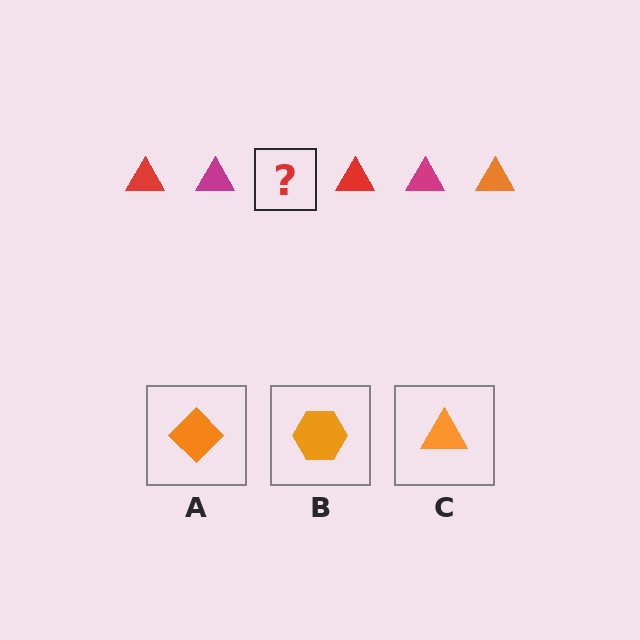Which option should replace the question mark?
Option C.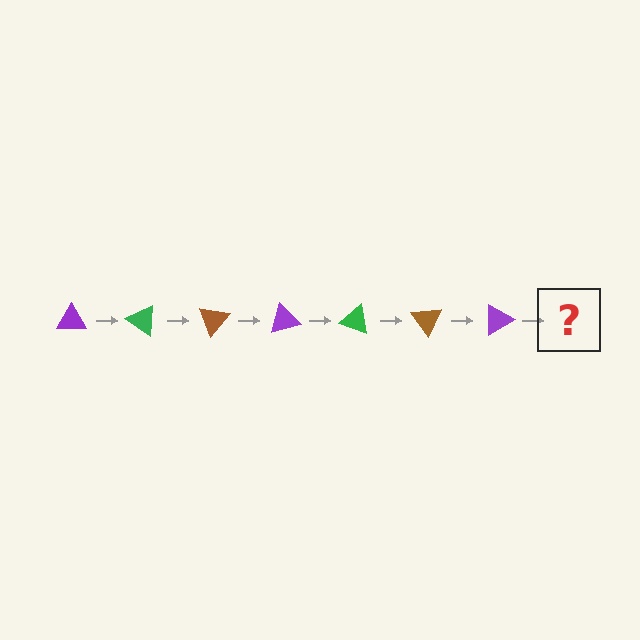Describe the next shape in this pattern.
It should be a green triangle, rotated 245 degrees from the start.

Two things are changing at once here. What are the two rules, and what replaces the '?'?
The two rules are that it rotates 35 degrees each step and the color cycles through purple, green, and brown. The '?' should be a green triangle, rotated 245 degrees from the start.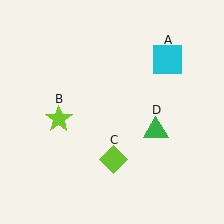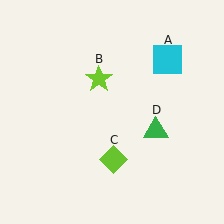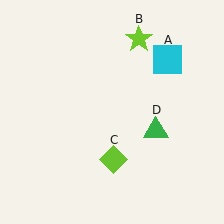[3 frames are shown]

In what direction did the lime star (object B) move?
The lime star (object B) moved up and to the right.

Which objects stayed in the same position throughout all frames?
Cyan square (object A) and lime diamond (object C) and green triangle (object D) remained stationary.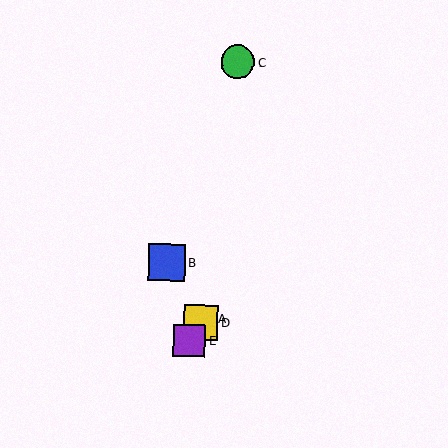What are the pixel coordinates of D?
Object D is at (201, 322).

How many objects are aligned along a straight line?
3 objects (A, D, E) are aligned along a straight line.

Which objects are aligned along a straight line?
Objects A, D, E are aligned along a straight line.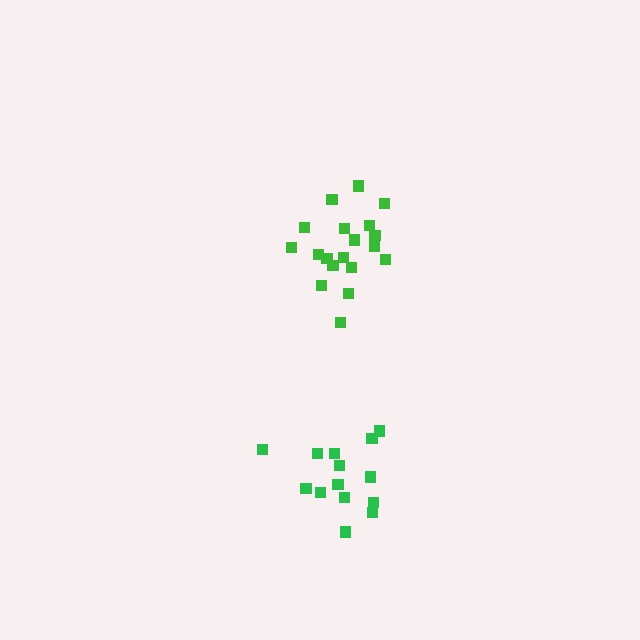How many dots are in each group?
Group 1: 14 dots, Group 2: 19 dots (33 total).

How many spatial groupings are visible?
There are 2 spatial groupings.